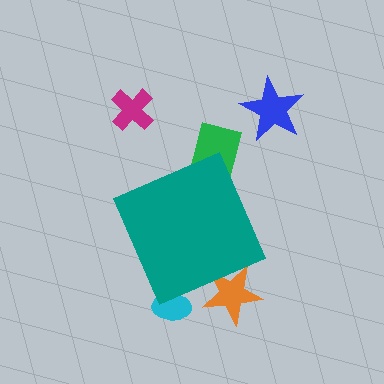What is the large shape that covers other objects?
A teal diamond.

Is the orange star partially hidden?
Yes, the orange star is partially hidden behind the teal diamond.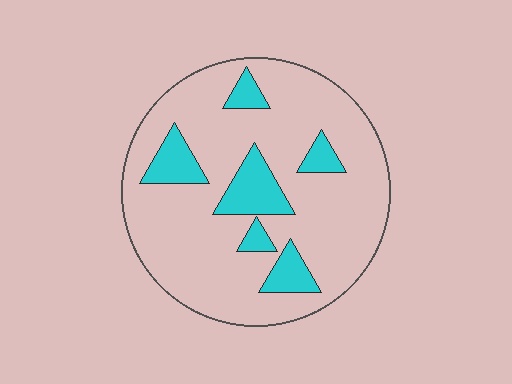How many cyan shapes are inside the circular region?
6.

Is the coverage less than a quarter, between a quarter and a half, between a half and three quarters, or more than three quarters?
Less than a quarter.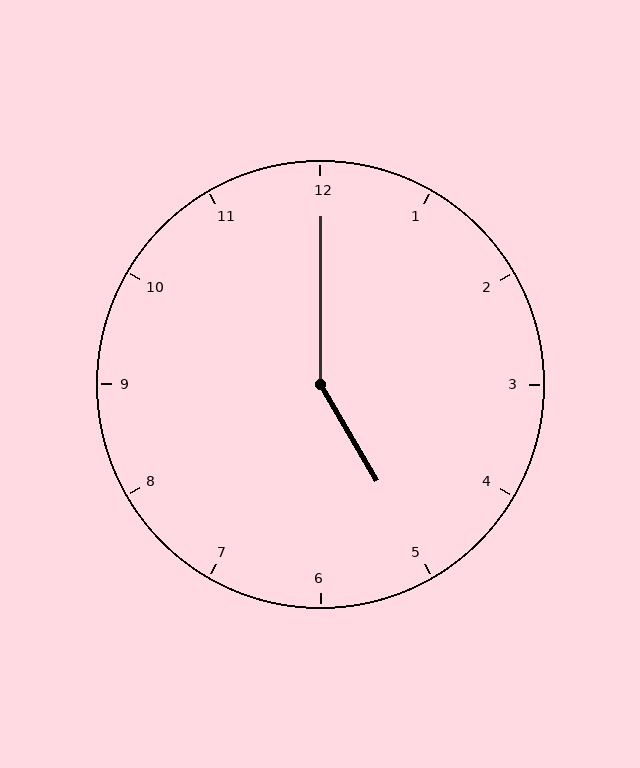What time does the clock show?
5:00.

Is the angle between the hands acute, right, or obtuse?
It is obtuse.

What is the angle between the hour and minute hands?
Approximately 150 degrees.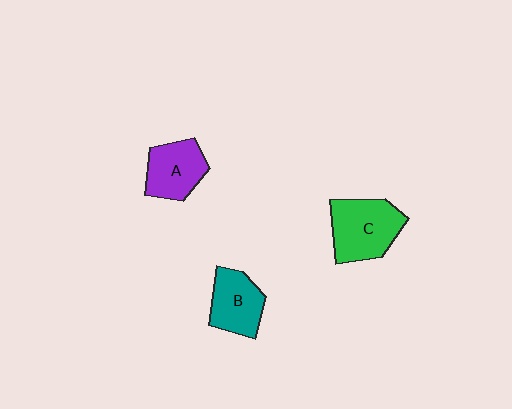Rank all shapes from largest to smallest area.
From largest to smallest: C (green), A (purple), B (teal).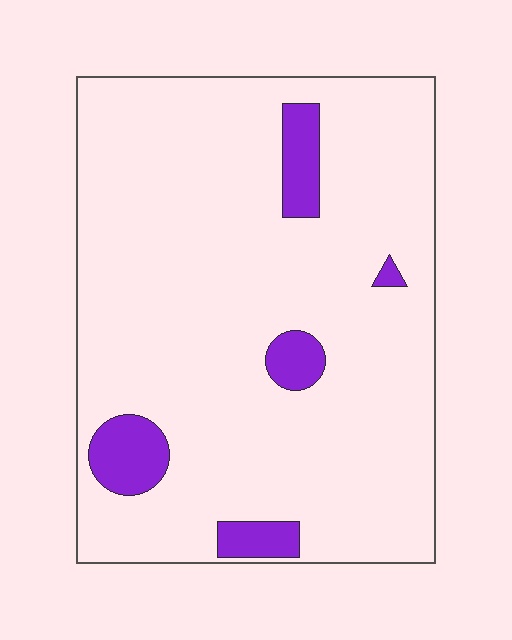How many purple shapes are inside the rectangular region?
5.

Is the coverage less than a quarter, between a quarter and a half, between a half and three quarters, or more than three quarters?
Less than a quarter.